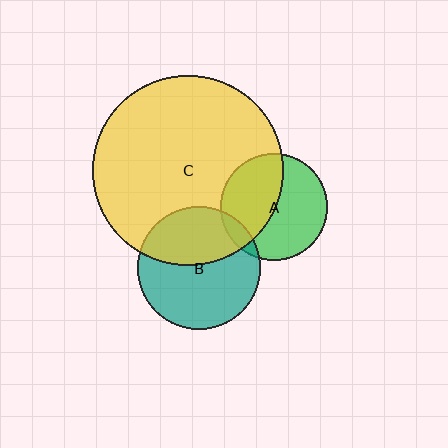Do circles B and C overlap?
Yes.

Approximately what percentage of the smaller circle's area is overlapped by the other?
Approximately 40%.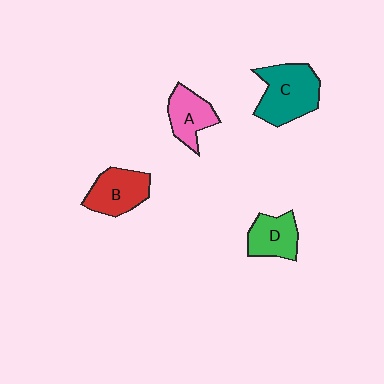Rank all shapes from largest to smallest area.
From largest to smallest: C (teal), B (red), D (green), A (pink).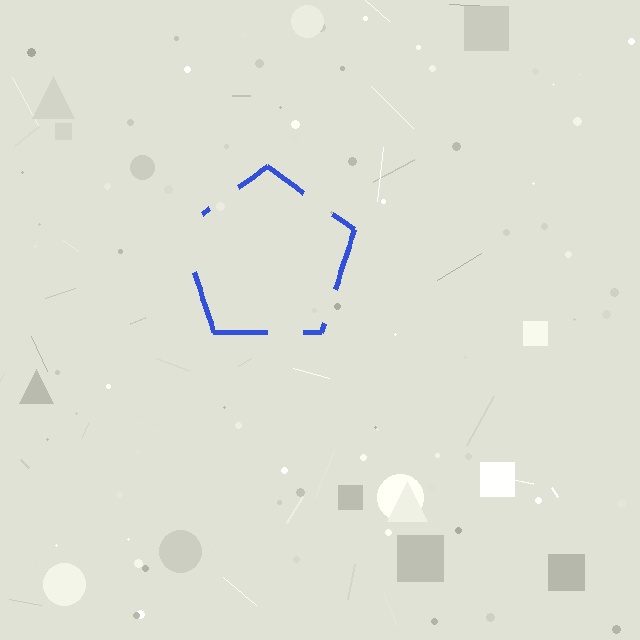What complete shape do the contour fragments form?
The contour fragments form a pentagon.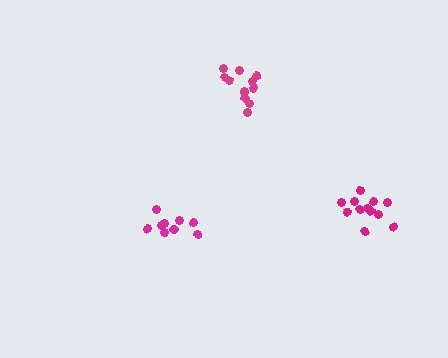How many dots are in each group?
Group 1: 9 dots, Group 2: 12 dots, Group 3: 12 dots (33 total).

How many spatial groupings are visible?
There are 3 spatial groupings.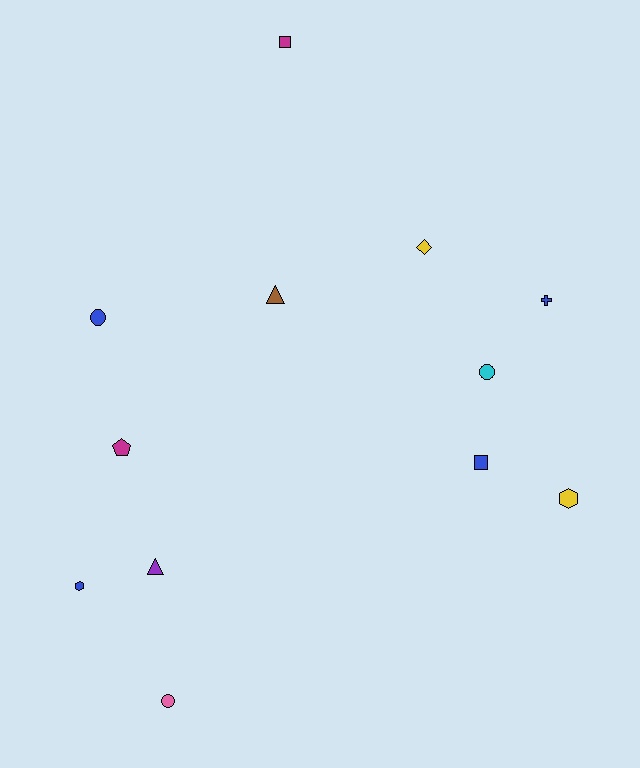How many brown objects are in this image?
There is 1 brown object.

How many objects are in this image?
There are 12 objects.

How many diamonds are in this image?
There is 1 diamond.